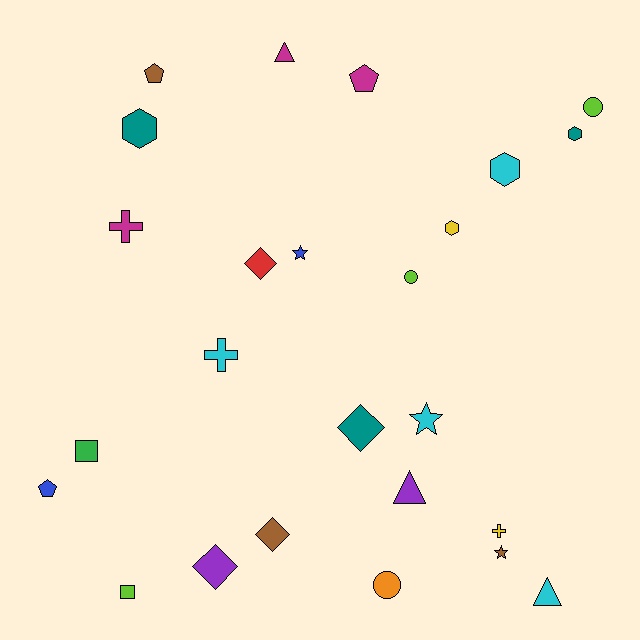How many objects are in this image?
There are 25 objects.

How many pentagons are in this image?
There are 3 pentagons.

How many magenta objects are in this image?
There are 3 magenta objects.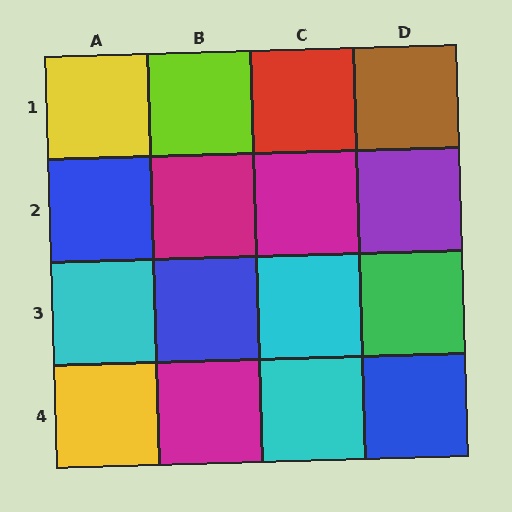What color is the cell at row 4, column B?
Magenta.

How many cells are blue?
3 cells are blue.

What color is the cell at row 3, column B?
Blue.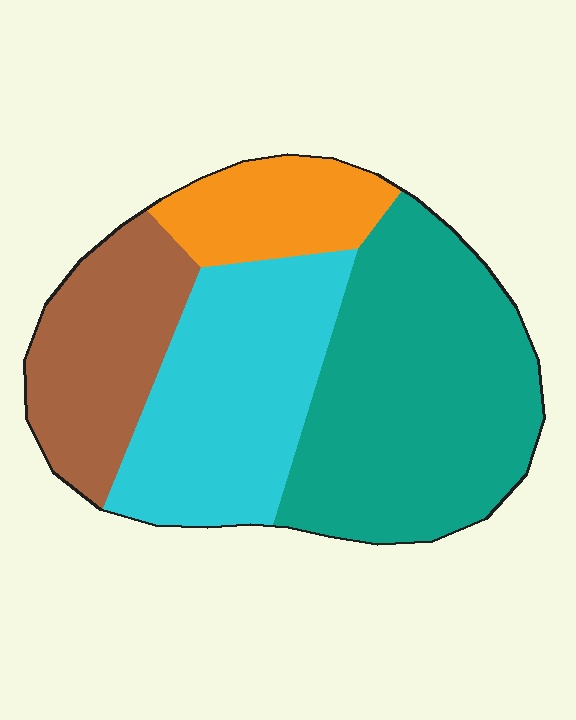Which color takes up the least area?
Orange, at roughly 15%.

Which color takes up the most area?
Teal, at roughly 40%.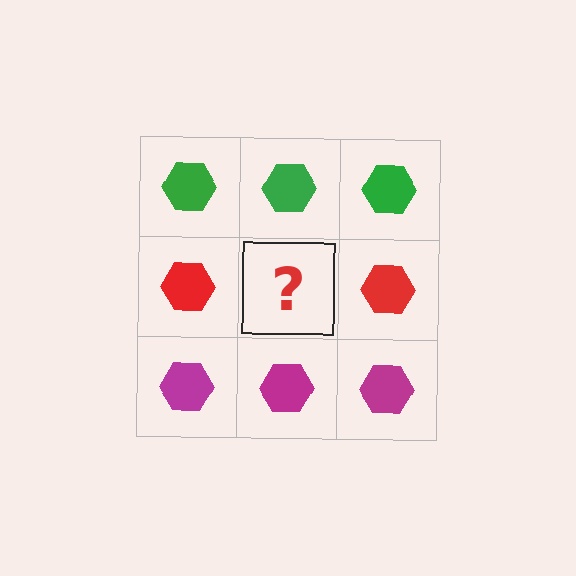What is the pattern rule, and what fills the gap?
The rule is that each row has a consistent color. The gap should be filled with a red hexagon.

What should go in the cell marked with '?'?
The missing cell should contain a red hexagon.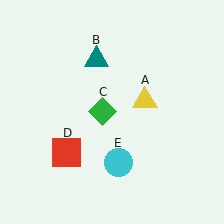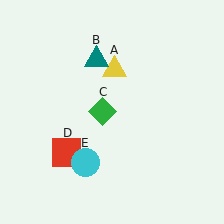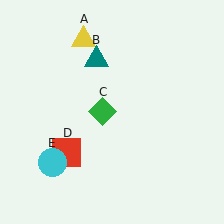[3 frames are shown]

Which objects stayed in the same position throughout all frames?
Teal triangle (object B) and green diamond (object C) and red square (object D) remained stationary.